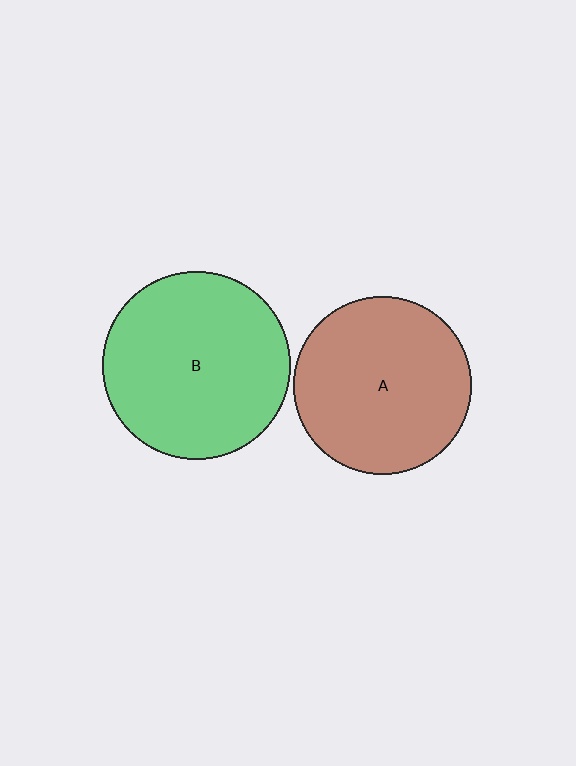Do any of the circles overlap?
No, none of the circles overlap.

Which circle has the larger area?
Circle B (green).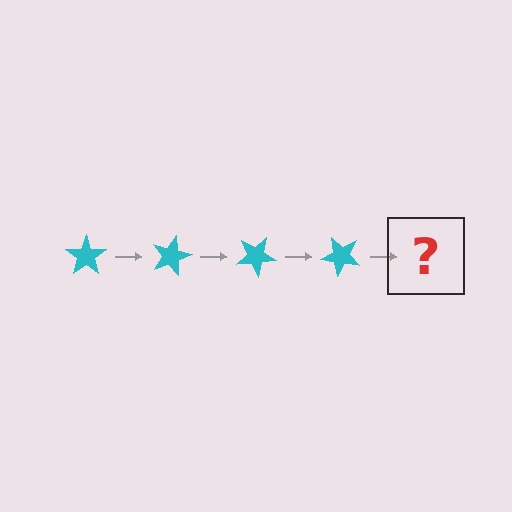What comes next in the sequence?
The next element should be a cyan star rotated 60 degrees.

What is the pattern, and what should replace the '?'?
The pattern is that the star rotates 15 degrees each step. The '?' should be a cyan star rotated 60 degrees.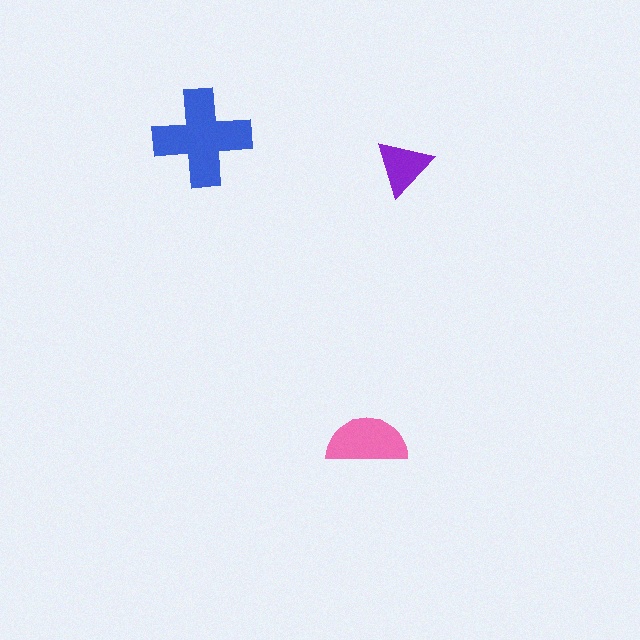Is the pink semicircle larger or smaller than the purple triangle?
Larger.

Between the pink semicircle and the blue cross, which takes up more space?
The blue cross.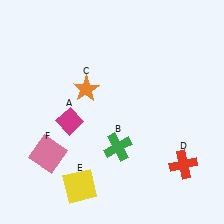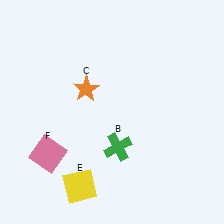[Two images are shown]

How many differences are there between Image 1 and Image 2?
There are 2 differences between the two images.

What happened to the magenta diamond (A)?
The magenta diamond (A) was removed in Image 2. It was in the bottom-left area of Image 1.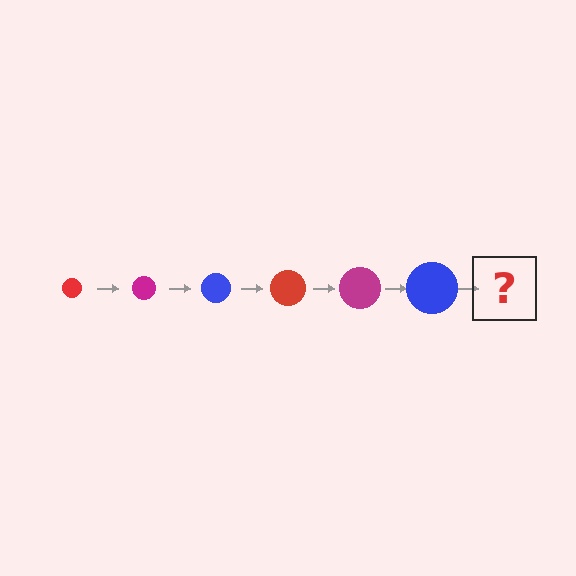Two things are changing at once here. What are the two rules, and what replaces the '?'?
The two rules are that the circle grows larger each step and the color cycles through red, magenta, and blue. The '?' should be a red circle, larger than the previous one.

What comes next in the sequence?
The next element should be a red circle, larger than the previous one.